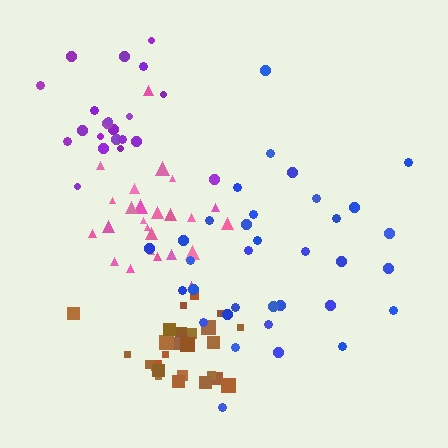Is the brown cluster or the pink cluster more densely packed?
Brown.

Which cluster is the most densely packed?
Brown.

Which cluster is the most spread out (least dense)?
Blue.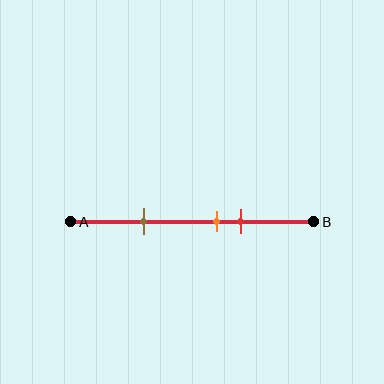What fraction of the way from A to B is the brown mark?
The brown mark is approximately 30% (0.3) of the way from A to B.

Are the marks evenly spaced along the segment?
No, the marks are not evenly spaced.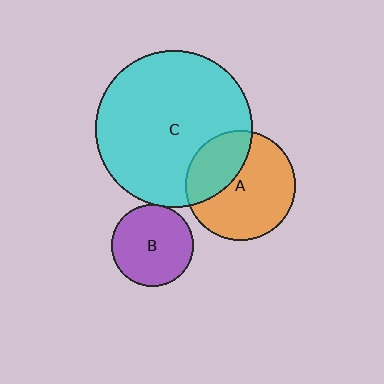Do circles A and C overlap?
Yes.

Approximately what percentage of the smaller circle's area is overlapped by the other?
Approximately 35%.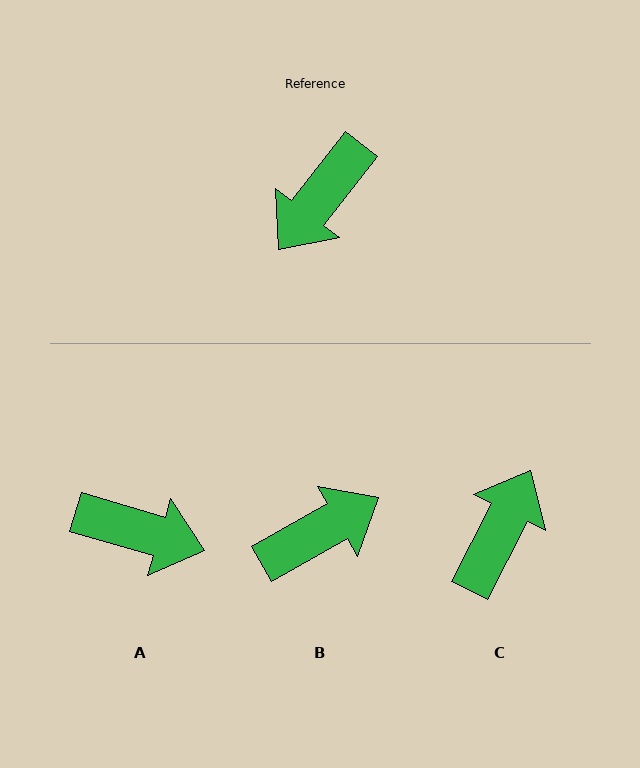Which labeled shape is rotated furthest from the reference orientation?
C, about 169 degrees away.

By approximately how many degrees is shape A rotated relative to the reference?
Approximately 111 degrees counter-clockwise.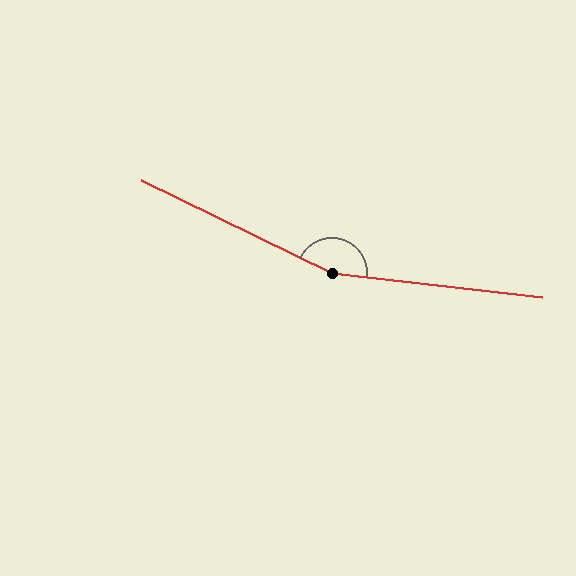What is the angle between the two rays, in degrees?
Approximately 161 degrees.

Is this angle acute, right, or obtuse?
It is obtuse.